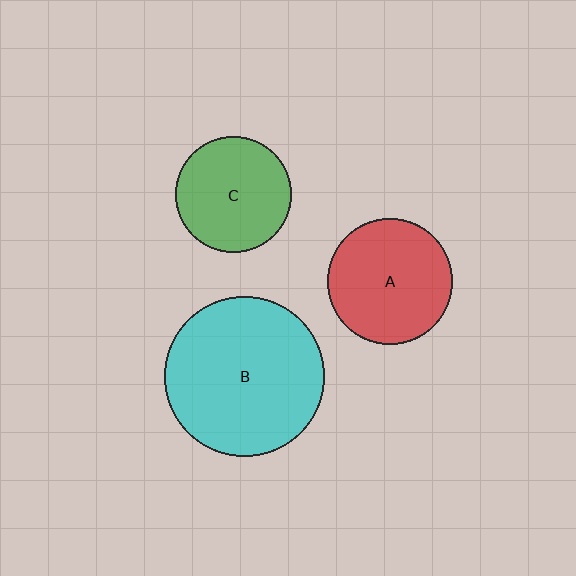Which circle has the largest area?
Circle B (cyan).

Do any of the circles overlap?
No, none of the circles overlap.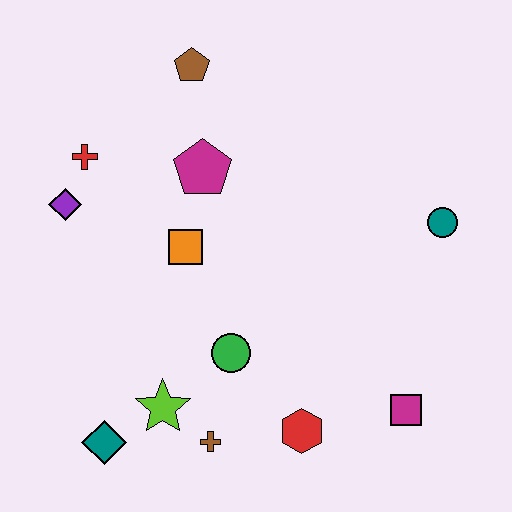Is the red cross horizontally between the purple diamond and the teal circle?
Yes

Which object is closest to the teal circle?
The magenta square is closest to the teal circle.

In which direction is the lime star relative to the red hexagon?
The lime star is to the left of the red hexagon.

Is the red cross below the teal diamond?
No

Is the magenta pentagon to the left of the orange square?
No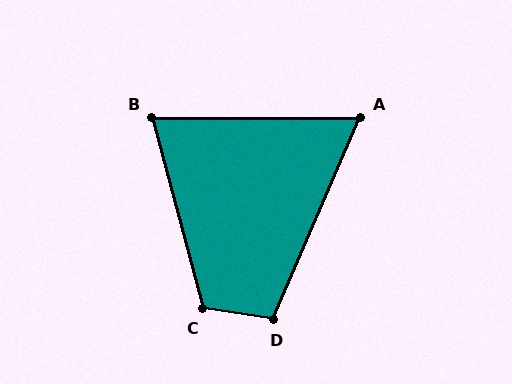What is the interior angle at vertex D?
Approximately 105 degrees (obtuse).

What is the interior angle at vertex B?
Approximately 75 degrees (acute).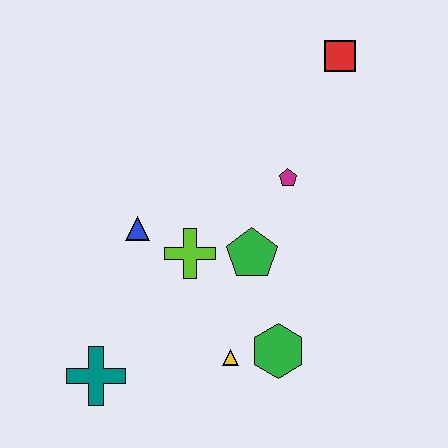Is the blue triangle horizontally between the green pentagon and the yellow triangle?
No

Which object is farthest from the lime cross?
The red square is farthest from the lime cross.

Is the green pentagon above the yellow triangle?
Yes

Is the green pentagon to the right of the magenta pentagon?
No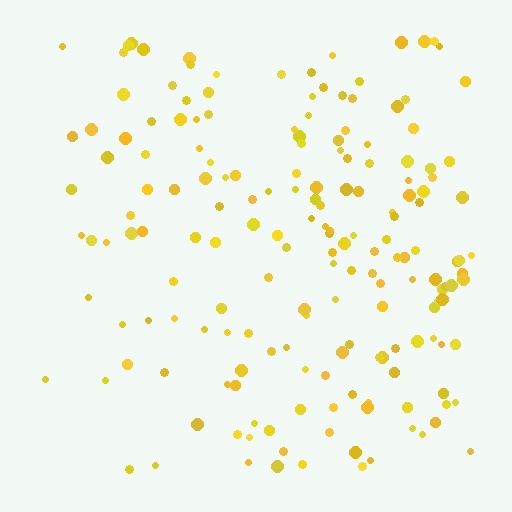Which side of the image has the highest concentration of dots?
The right.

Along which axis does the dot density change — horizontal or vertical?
Horizontal.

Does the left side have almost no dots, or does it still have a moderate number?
Still a moderate number, just noticeably fewer than the right.